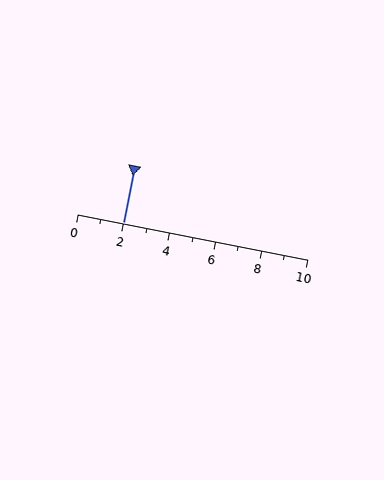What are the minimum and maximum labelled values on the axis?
The axis runs from 0 to 10.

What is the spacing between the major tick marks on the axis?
The major ticks are spaced 2 apart.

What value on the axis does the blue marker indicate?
The marker indicates approximately 2.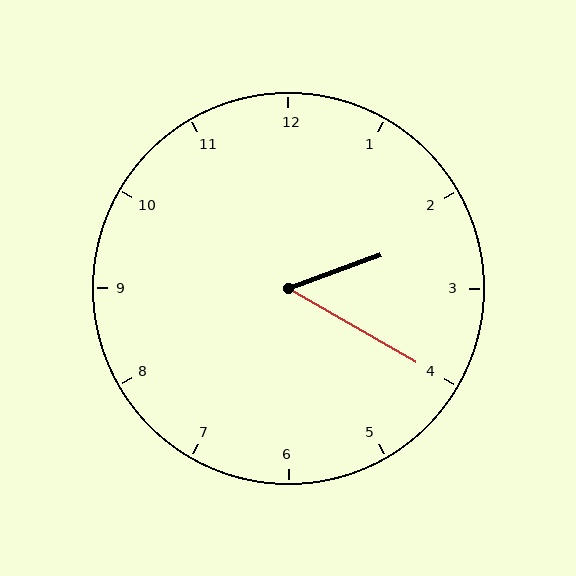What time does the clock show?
2:20.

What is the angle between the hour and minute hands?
Approximately 50 degrees.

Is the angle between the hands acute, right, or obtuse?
It is acute.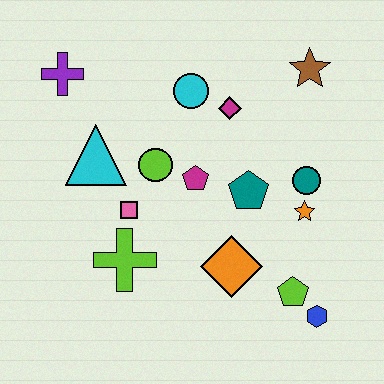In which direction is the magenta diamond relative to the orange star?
The magenta diamond is above the orange star.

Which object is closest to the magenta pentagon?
The lime circle is closest to the magenta pentagon.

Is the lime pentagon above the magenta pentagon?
No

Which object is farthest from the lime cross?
The brown star is farthest from the lime cross.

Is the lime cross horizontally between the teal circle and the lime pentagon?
No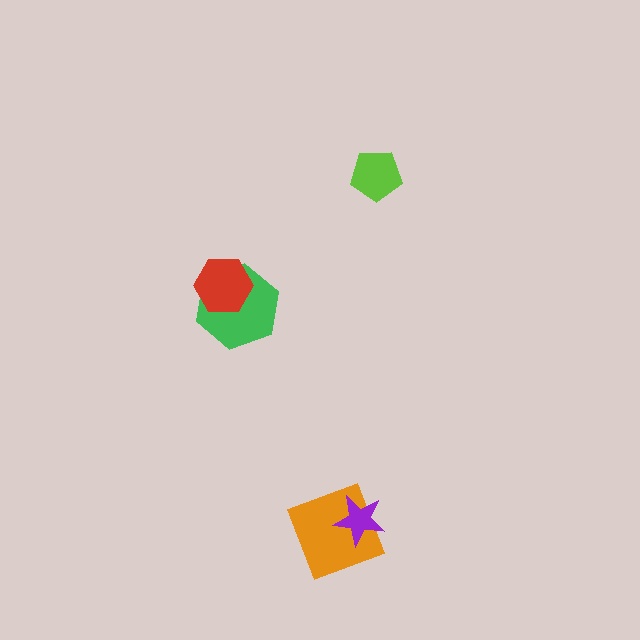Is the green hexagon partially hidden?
Yes, it is partially covered by another shape.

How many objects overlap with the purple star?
1 object overlaps with the purple star.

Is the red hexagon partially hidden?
No, no other shape covers it.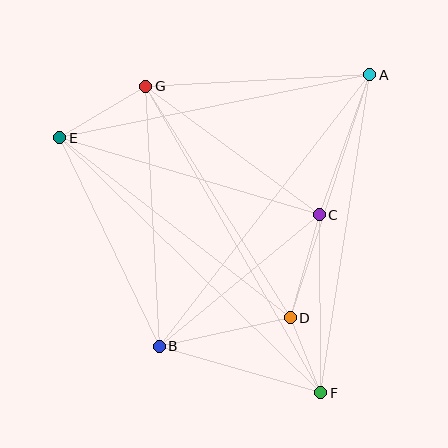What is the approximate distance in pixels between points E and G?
The distance between E and G is approximately 100 pixels.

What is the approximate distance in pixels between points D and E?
The distance between D and E is approximately 293 pixels.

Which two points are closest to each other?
Points D and F are closest to each other.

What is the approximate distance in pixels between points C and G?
The distance between C and G is approximately 216 pixels.